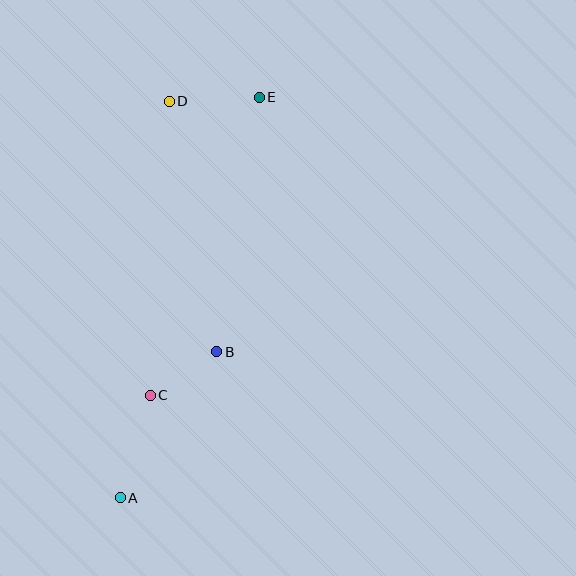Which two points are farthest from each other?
Points A and E are farthest from each other.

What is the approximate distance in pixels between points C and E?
The distance between C and E is approximately 317 pixels.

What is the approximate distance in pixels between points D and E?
The distance between D and E is approximately 90 pixels.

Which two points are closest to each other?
Points B and C are closest to each other.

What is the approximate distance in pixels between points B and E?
The distance between B and E is approximately 258 pixels.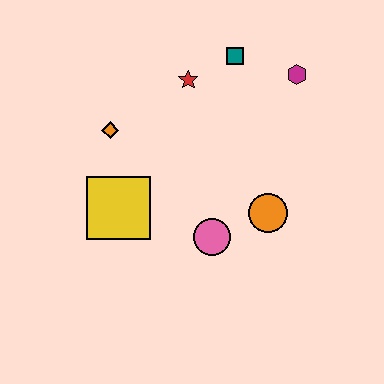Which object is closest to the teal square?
The red star is closest to the teal square.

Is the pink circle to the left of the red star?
No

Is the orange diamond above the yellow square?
Yes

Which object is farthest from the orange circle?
The orange diamond is farthest from the orange circle.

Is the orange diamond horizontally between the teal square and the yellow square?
No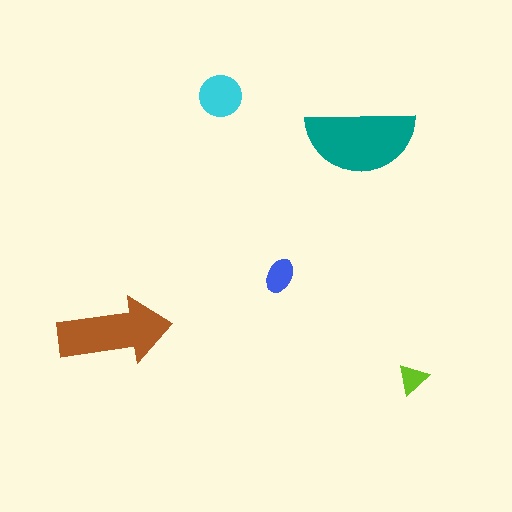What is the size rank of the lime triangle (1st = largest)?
5th.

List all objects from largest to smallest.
The teal semicircle, the brown arrow, the cyan circle, the blue ellipse, the lime triangle.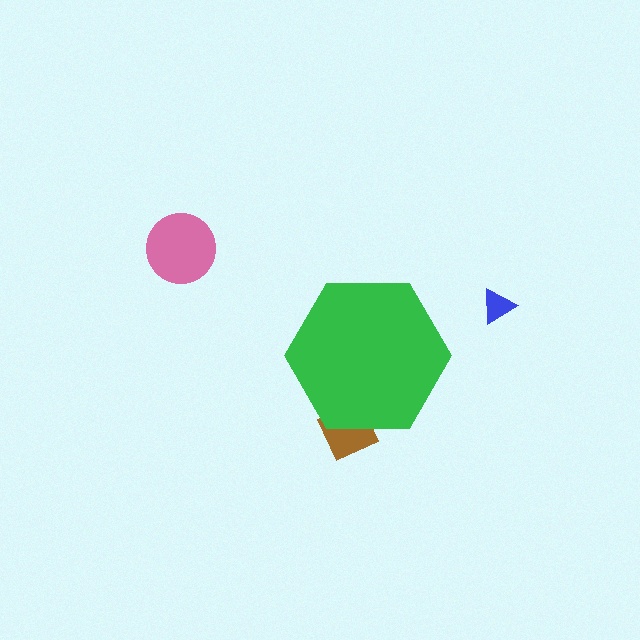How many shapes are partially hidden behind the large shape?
1 shape is partially hidden.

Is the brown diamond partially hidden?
Yes, the brown diamond is partially hidden behind the green hexagon.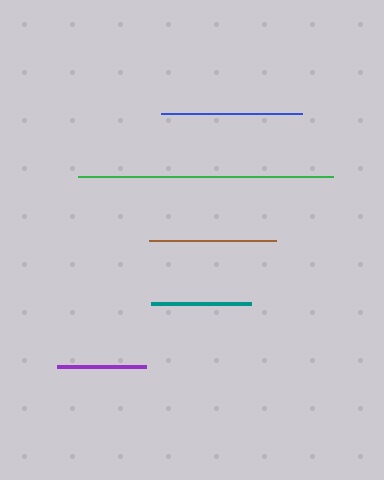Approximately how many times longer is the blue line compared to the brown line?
The blue line is approximately 1.1 times the length of the brown line.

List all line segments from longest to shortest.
From longest to shortest: green, blue, brown, teal, purple.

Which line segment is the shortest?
The purple line is the shortest at approximately 88 pixels.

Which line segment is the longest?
The green line is the longest at approximately 255 pixels.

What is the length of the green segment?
The green segment is approximately 255 pixels long.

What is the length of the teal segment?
The teal segment is approximately 100 pixels long.